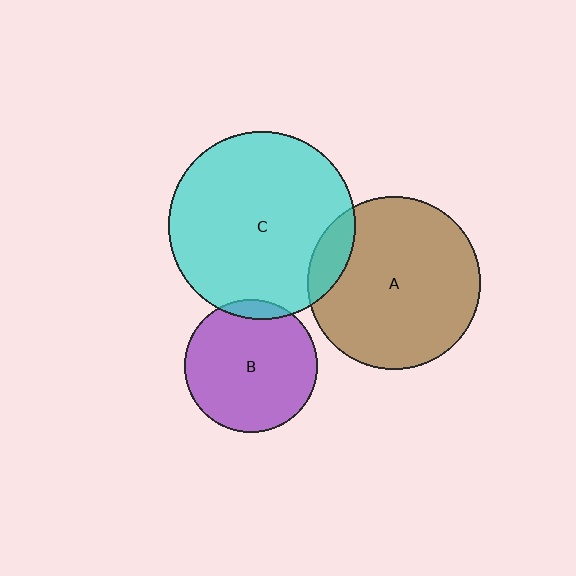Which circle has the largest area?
Circle C (cyan).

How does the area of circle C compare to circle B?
Approximately 2.0 times.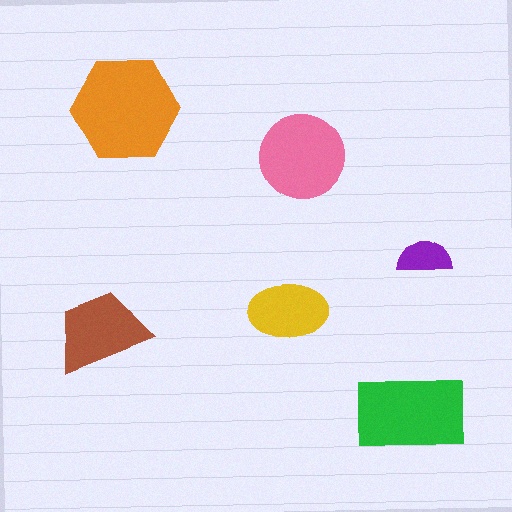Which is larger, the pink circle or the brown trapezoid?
The pink circle.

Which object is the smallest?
The purple semicircle.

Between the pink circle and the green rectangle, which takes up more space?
The green rectangle.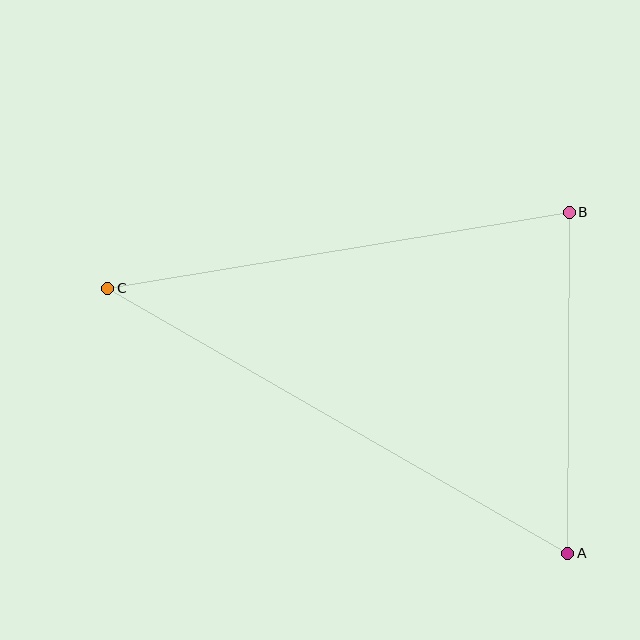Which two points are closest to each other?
Points A and B are closest to each other.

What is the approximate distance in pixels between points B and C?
The distance between B and C is approximately 468 pixels.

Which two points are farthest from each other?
Points A and C are farthest from each other.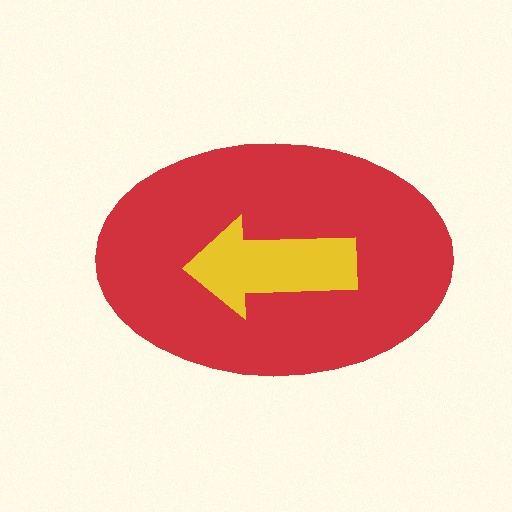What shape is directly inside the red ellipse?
The yellow arrow.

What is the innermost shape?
The yellow arrow.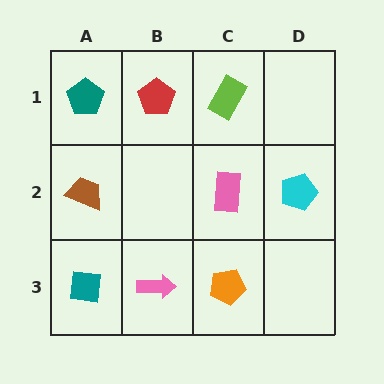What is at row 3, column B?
A pink arrow.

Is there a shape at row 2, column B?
No, that cell is empty.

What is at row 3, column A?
A teal square.